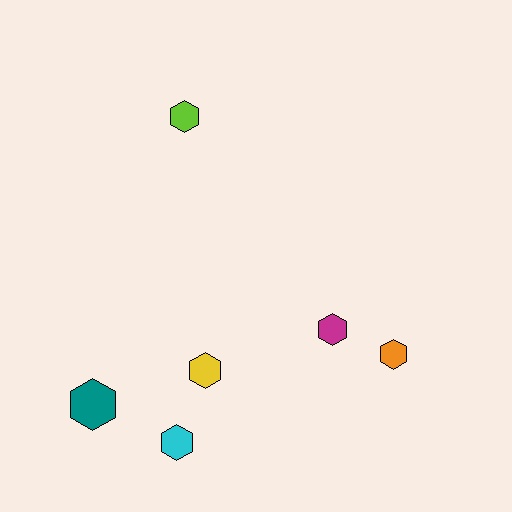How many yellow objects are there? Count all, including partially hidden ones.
There is 1 yellow object.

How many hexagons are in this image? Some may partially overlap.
There are 6 hexagons.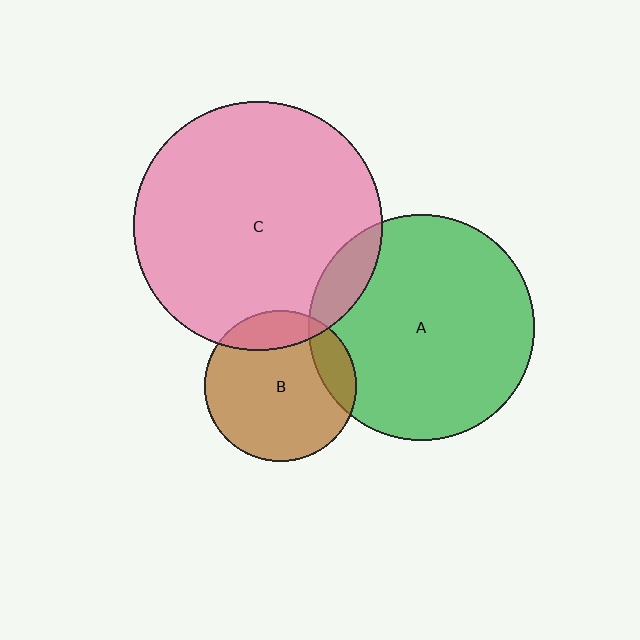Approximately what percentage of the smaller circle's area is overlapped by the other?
Approximately 15%.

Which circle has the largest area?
Circle C (pink).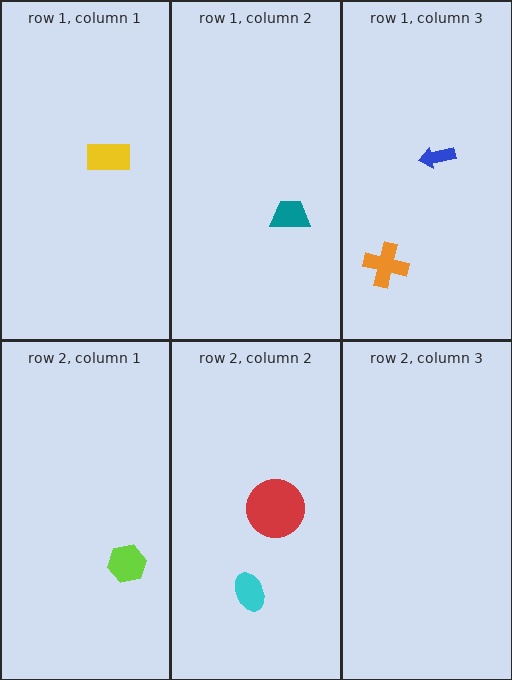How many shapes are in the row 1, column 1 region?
1.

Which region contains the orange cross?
The row 1, column 3 region.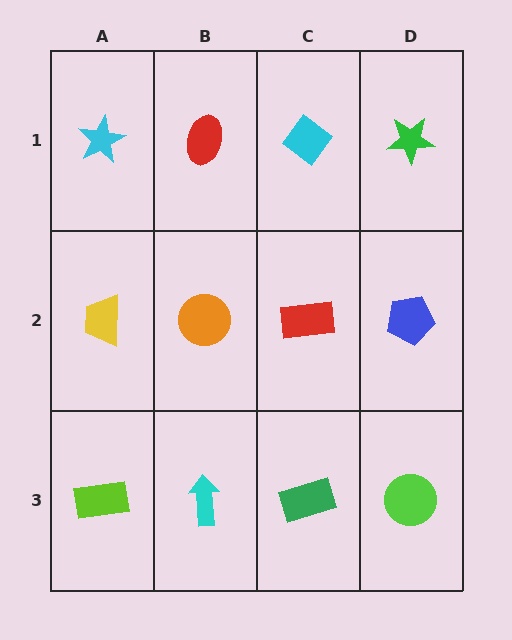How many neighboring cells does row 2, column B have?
4.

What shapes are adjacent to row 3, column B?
An orange circle (row 2, column B), a lime rectangle (row 3, column A), a green rectangle (row 3, column C).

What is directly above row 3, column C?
A red rectangle.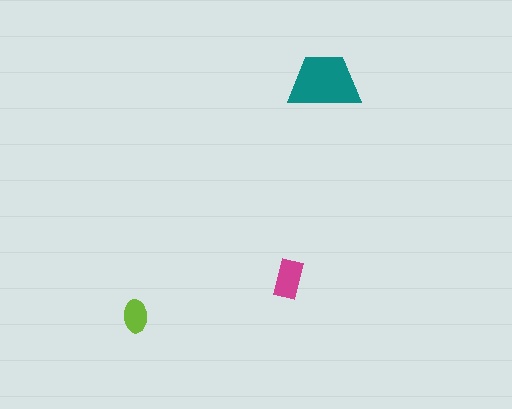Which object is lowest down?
The lime ellipse is bottommost.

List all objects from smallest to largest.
The lime ellipse, the magenta rectangle, the teal trapezoid.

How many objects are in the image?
There are 3 objects in the image.